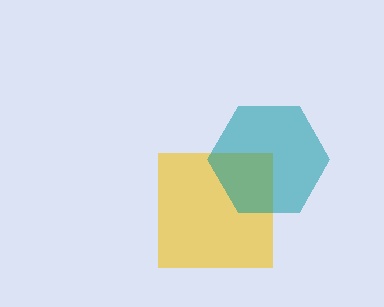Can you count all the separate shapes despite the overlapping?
Yes, there are 2 separate shapes.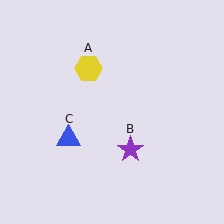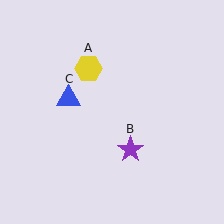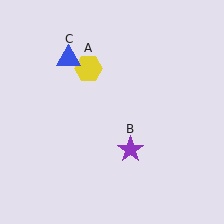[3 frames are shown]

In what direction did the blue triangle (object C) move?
The blue triangle (object C) moved up.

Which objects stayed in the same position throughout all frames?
Yellow hexagon (object A) and purple star (object B) remained stationary.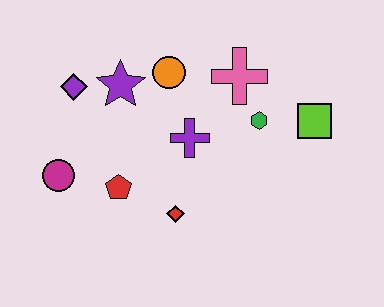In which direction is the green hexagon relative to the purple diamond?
The green hexagon is to the right of the purple diamond.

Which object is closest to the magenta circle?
The red pentagon is closest to the magenta circle.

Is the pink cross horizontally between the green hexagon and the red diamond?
Yes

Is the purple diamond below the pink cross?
Yes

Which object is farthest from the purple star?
The lime square is farthest from the purple star.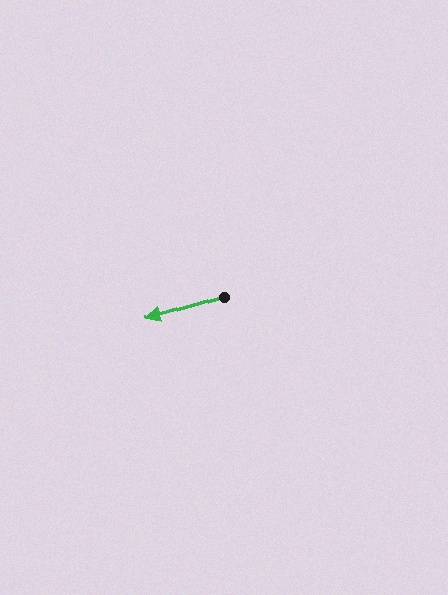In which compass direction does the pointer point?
West.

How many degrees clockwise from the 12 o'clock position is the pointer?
Approximately 254 degrees.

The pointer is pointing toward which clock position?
Roughly 8 o'clock.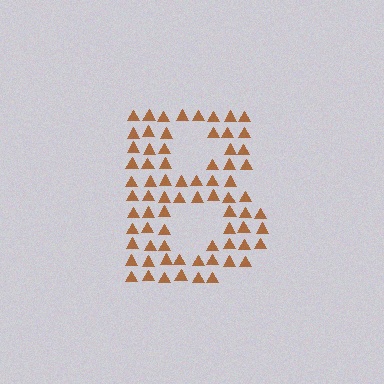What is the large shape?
The large shape is the letter B.